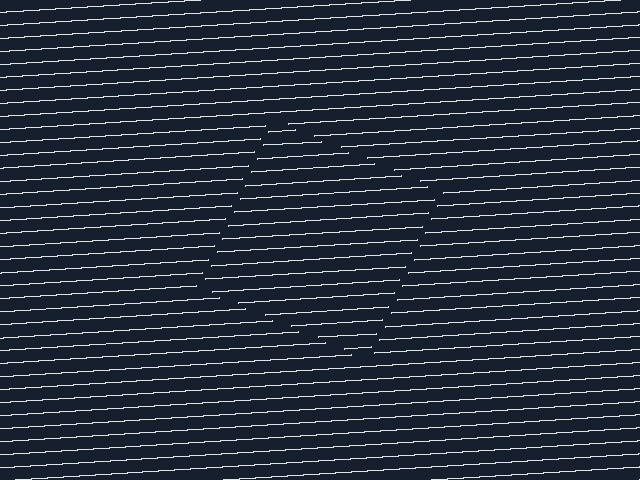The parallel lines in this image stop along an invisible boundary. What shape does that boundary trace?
An illusory square. The interior of the shape contains the same grating, shifted by half a period — the contour is defined by the phase discontinuity where line-ends from the inner and outer gratings abut.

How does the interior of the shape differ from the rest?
The interior of the shape contains the same grating, shifted by half a period — the contour is defined by the phase discontinuity where line-ends from the inner and outer gratings abut.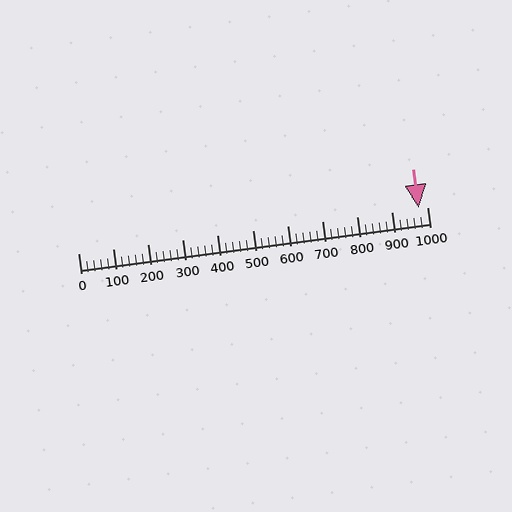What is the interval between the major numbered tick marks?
The major tick marks are spaced 100 units apart.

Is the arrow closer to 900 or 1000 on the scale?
The arrow is closer to 1000.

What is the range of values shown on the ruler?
The ruler shows values from 0 to 1000.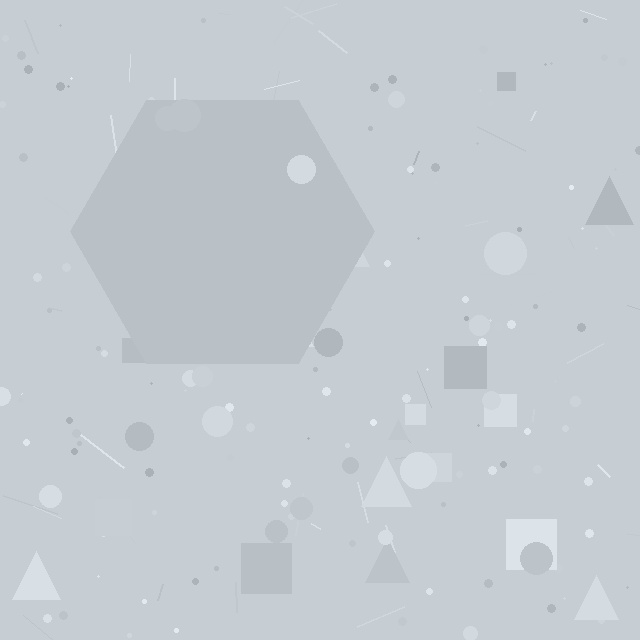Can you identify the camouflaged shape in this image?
The camouflaged shape is a hexagon.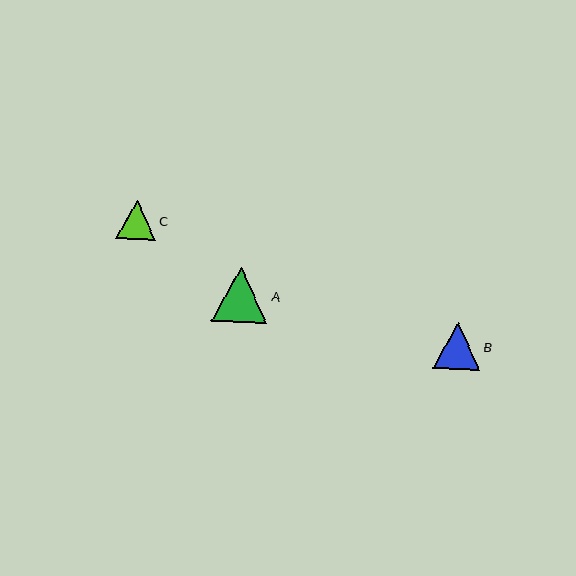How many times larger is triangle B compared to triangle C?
Triangle B is approximately 1.2 times the size of triangle C.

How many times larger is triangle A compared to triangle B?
Triangle A is approximately 1.2 times the size of triangle B.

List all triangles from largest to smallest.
From largest to smallest: A, B, C.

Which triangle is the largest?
Triangle A is the largest with a size of approximately 56 pixels.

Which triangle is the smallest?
Triangle C is the smallest with a size of approximately 39 pixels.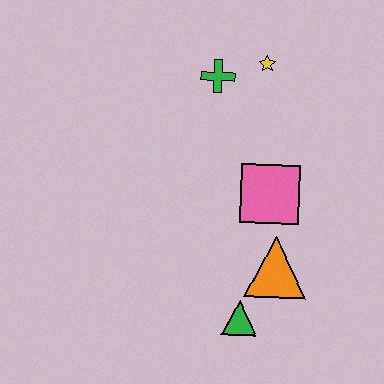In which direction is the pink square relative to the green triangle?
The pink square is above the green triangle.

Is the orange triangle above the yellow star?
No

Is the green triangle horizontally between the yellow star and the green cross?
Yes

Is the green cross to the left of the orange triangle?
Yes